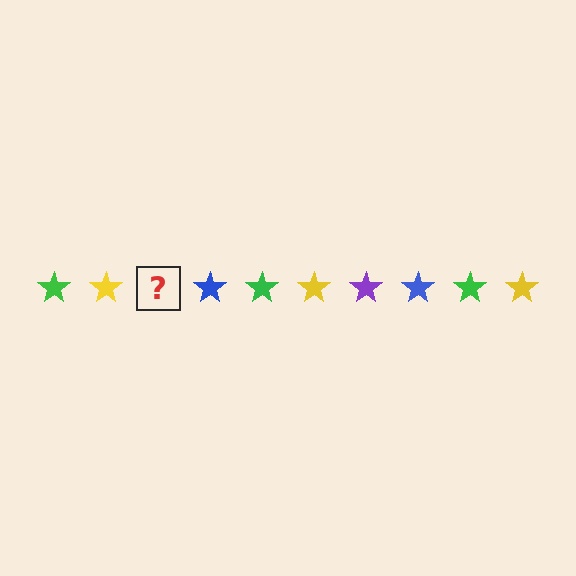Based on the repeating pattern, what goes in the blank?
The blank should be a purple star.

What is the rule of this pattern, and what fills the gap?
The rule is that the pattern cycles through green, yellow, purple, blue stars. The gap should be filled with a purple star.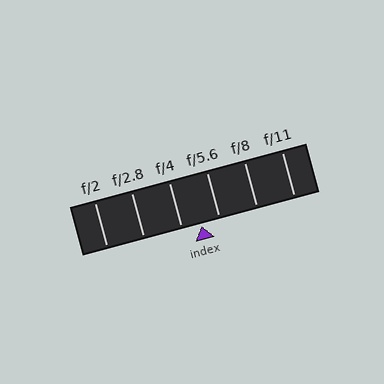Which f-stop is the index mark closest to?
The index mark is closest to f/5.6.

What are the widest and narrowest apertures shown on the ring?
The widest aperture shown is f/2 and the narrowest is f/11.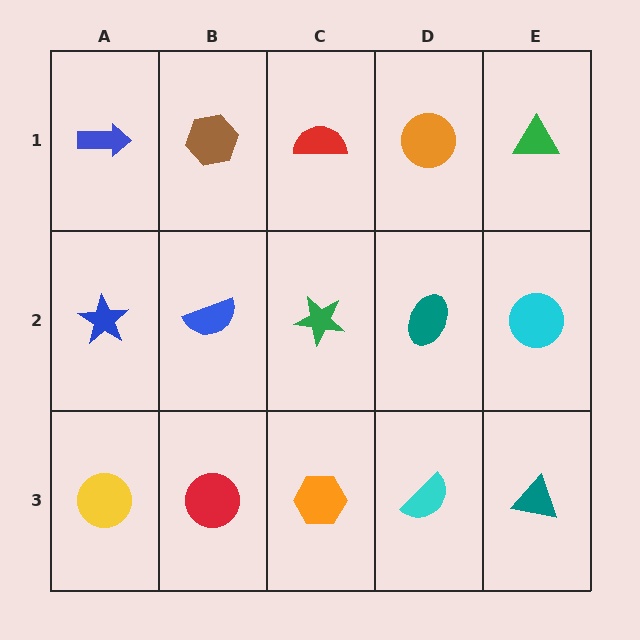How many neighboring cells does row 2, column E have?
3.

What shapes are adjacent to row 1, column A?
A blue star (row 2, column A), a brown hexagon (row 1, column B).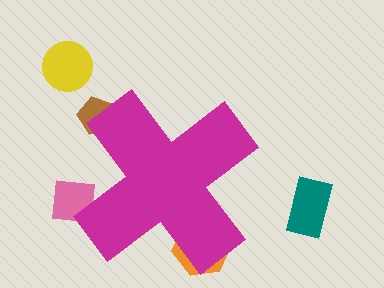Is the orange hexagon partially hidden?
Yes, the orange hexagon is partially hidden behind the magenta cross.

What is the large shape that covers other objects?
A magenta cross.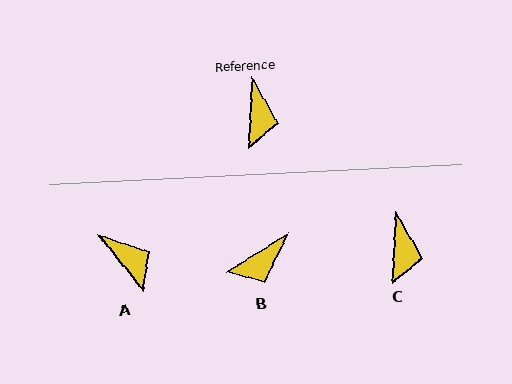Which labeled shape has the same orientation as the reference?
C.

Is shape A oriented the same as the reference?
No, it is off by about 42 degrees.